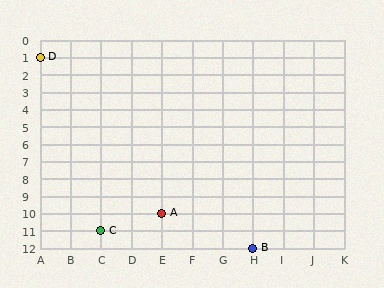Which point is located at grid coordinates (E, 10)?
Point A is at (E, 10).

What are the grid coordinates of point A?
Point A is at grid coordinates (E, 10).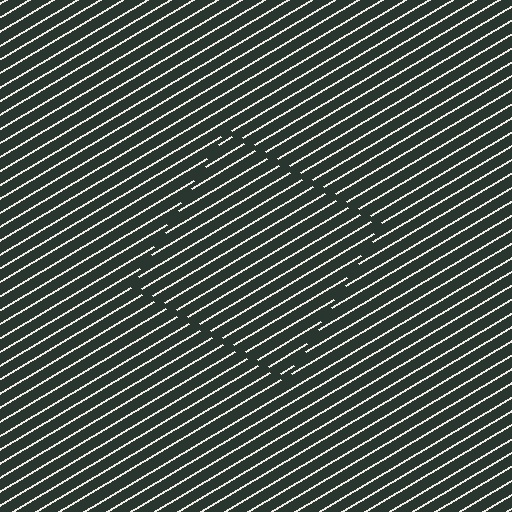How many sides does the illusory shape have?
4 sides — the line-ends trace a square.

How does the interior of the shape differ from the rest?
The interior of the shape contains the same grating, shifted by half a period — the contour is defined by the phase discontinuity where line-ends from the inner and outer gratings abut.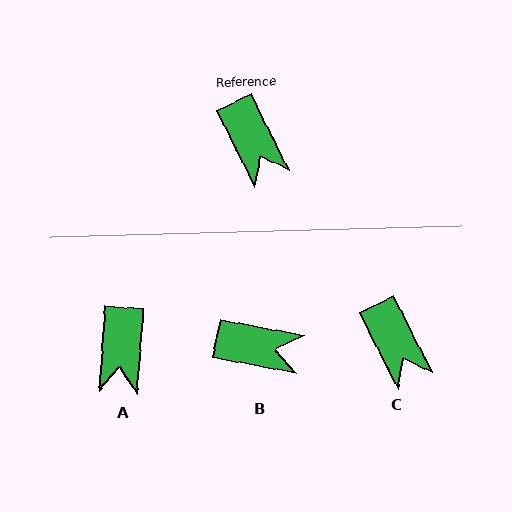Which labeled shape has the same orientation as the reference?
C.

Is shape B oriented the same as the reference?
No, it is off by about 53 degrees.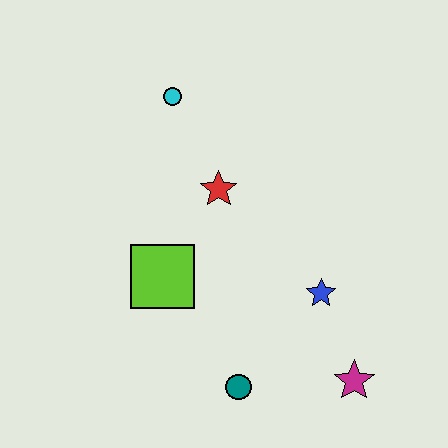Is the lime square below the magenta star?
No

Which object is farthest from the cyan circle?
The magenta star is farthest from the cyan circle.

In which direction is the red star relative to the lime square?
The red star is above the lime square.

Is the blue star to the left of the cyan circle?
No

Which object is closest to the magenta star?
The blue star is closest to the magenta star.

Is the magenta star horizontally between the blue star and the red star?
No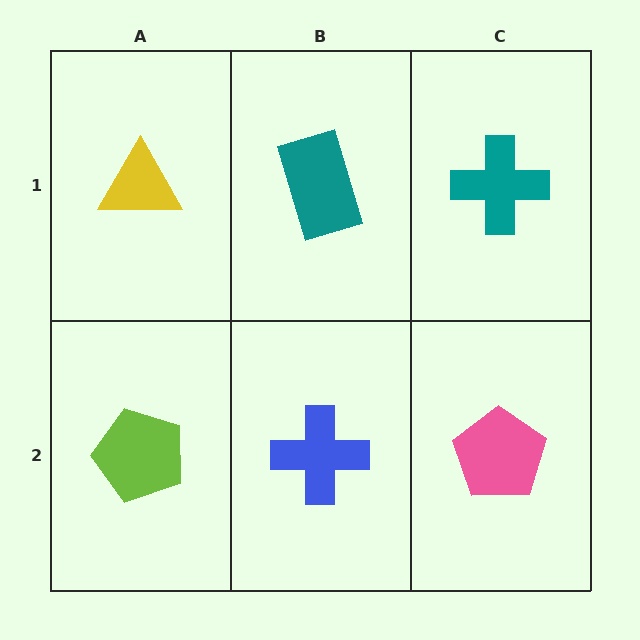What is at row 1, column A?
A yellow triangle.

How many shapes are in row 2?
3 shapes.